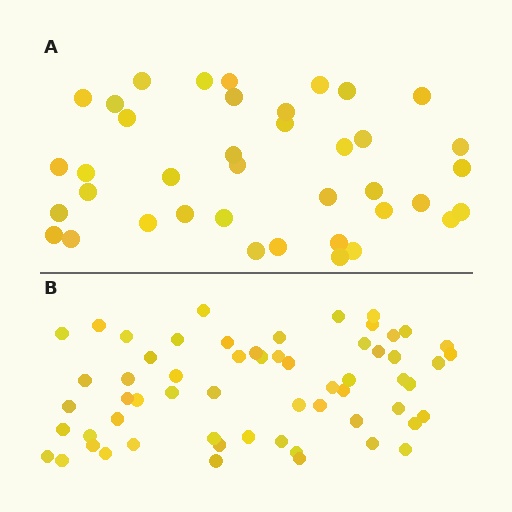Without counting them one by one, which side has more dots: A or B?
Region B (the bottom region) has more dots.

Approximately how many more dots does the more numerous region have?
Region B has approximately 20 more dots than region A.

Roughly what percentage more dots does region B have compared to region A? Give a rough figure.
About 55% more.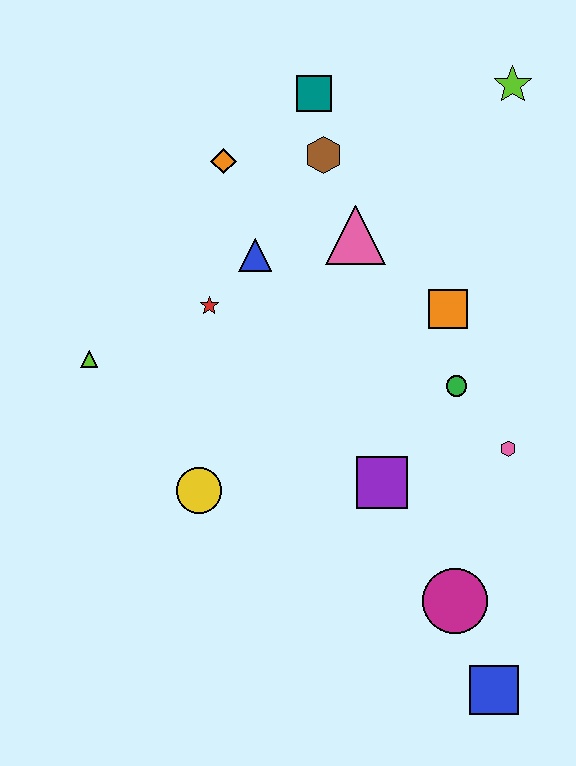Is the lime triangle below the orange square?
Yes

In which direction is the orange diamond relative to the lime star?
The orange diamond is to the left of the lime star.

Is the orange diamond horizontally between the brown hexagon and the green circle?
No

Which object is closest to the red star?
The blue triangle is closest to the red star.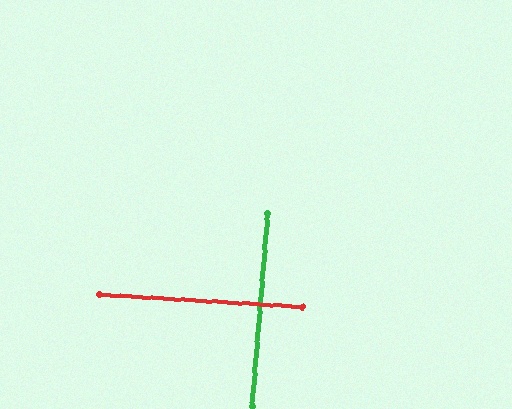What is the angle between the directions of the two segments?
Approximately 89 degrees.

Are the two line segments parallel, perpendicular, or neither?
Perpendicular — they meet at approximately 89°.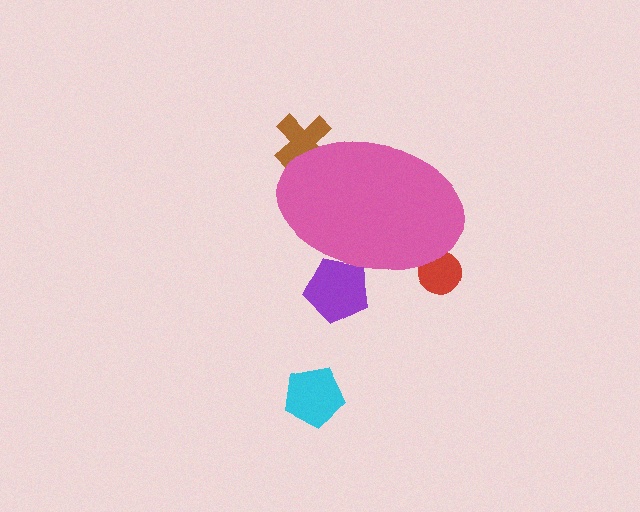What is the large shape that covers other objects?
A pink ellipse.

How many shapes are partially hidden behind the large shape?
3 shapes are partially hidden.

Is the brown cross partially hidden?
Yes, the brown cross is partially hidden behind the pink ellipse.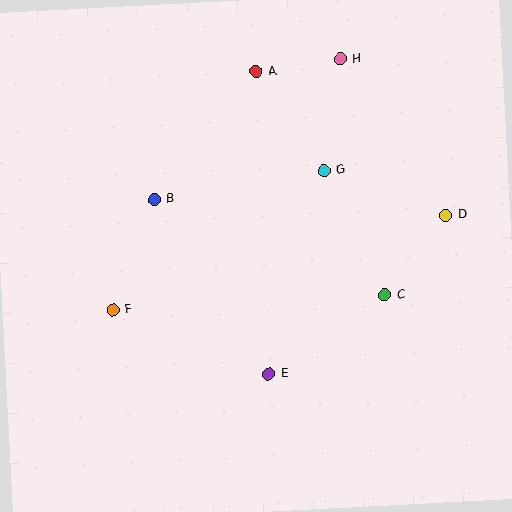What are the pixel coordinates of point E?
Point E is at (269, 374).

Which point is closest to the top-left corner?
Point B is closest to the top-left corner.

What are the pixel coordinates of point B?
Point B is at (154, 199).